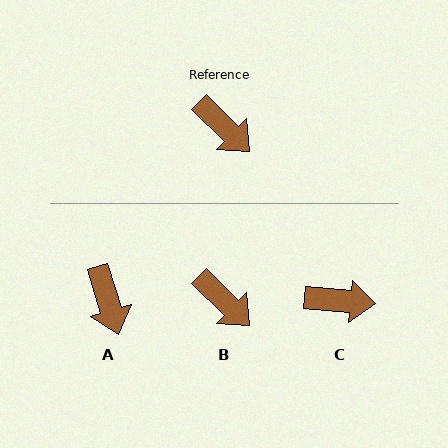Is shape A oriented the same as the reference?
No, it is off by about 29 degrees.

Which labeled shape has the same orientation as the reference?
B.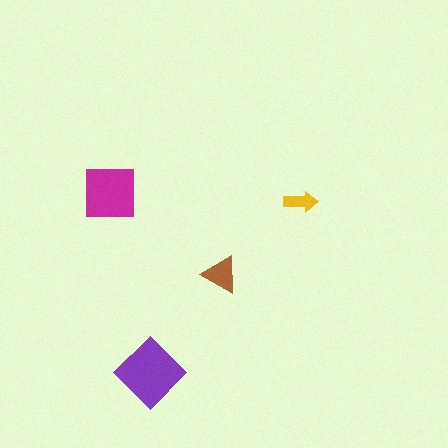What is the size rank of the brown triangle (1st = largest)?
3rd.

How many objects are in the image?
There are 4 objects in the image.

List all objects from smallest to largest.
The yellow arrow, the brown triangle, the magenta square, the purple diamond.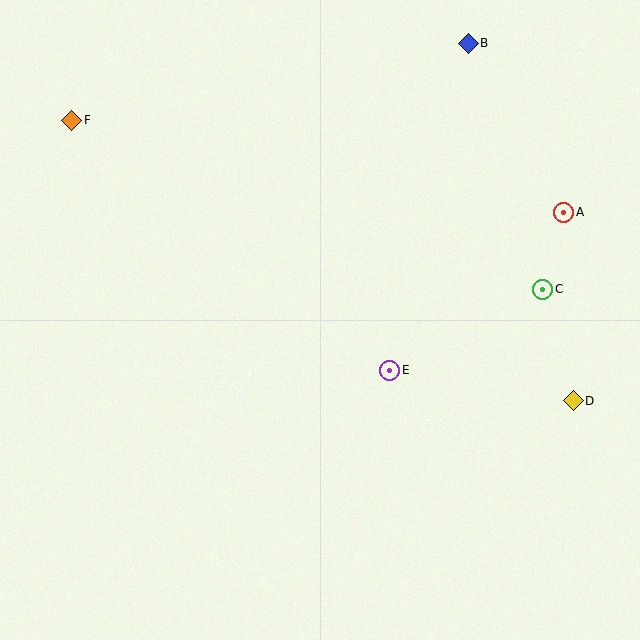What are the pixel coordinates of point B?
Point B is at (468, 43).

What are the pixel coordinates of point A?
Point A is at (564, 212).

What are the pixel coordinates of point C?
Point C is at (543, 289).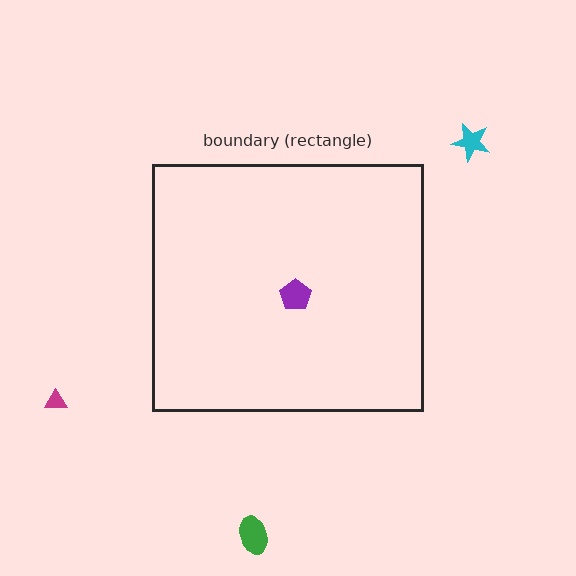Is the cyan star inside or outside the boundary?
Outside.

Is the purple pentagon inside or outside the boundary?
Inside.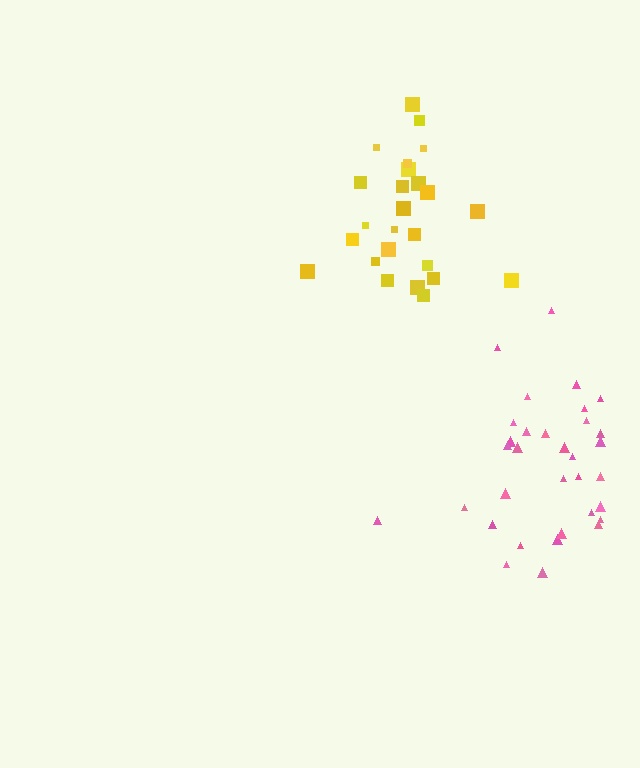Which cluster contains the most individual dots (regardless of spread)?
Pink (34).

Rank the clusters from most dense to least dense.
yellow, pink.